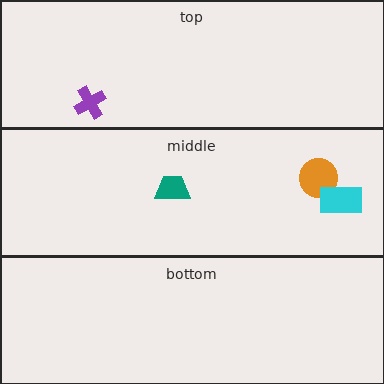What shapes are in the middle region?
The teal trapezoid, the orange circle, the cyan rectangle.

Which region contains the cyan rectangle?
The middle region.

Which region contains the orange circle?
The middle region.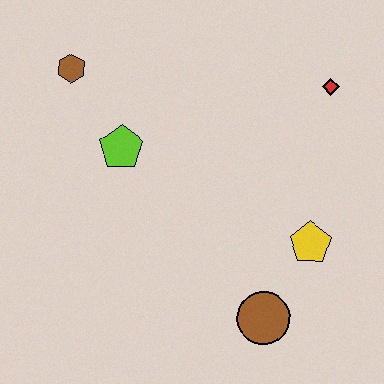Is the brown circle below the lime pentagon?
Yes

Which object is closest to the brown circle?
The yellow pentagon is closest to the brown circle.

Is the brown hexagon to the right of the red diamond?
No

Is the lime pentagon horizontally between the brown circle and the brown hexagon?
Yes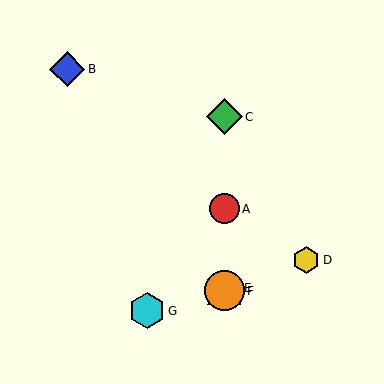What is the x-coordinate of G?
Object G is at x≈147.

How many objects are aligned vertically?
4 objects (A, C, E, F) are aligned vertically.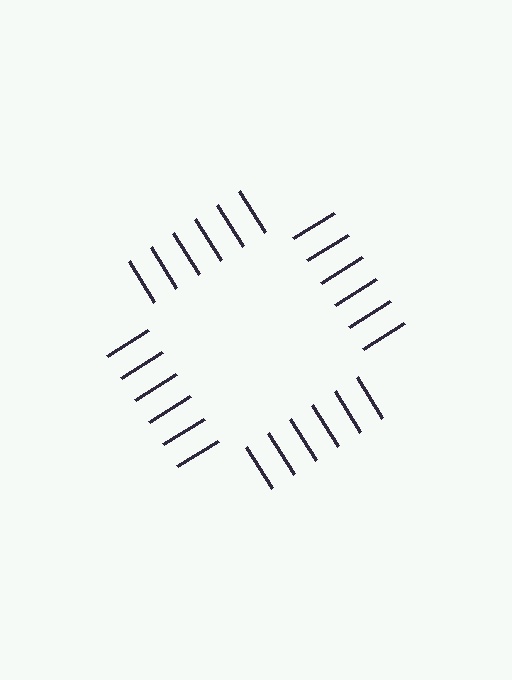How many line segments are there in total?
24 — 6 along each of the 4 edges.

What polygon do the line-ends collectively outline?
An illusory square — the line segments terminate on its edges but no continuous stroke is drawn.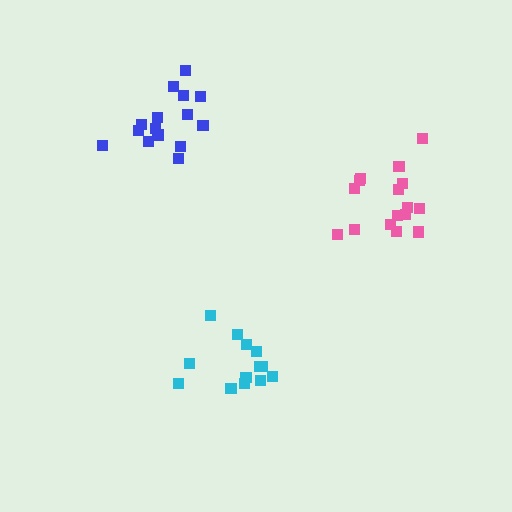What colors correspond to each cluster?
The clusters are colored: cyan, blue, pink.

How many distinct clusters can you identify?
There are 3 distinct clusters.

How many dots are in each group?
Group 1: 13 dots, Group 2: 15 dots, Group 3: 16 dots (44 total).